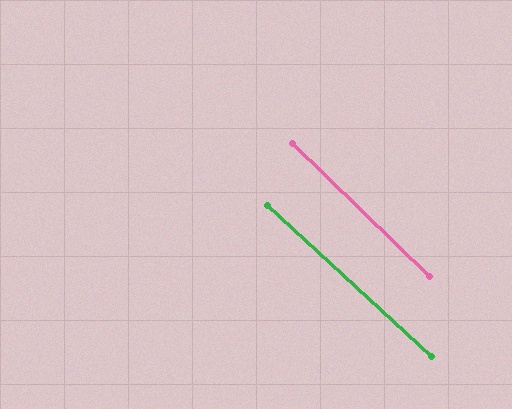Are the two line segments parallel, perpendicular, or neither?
Parallel — their directions differ by only 1.3°.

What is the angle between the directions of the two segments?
Approximately 1 degree.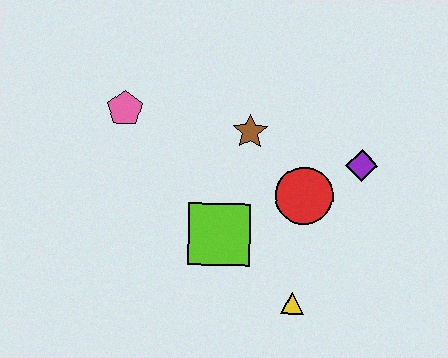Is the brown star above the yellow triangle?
Yes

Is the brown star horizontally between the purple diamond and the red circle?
No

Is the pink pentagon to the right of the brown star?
No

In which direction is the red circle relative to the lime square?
The red circle is to the right of the lime square.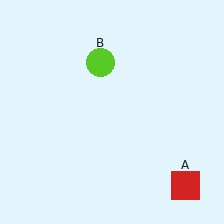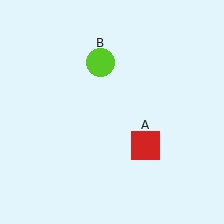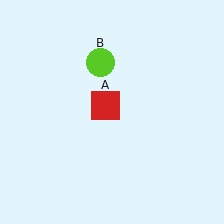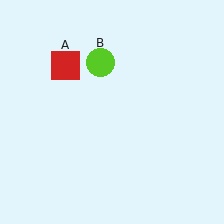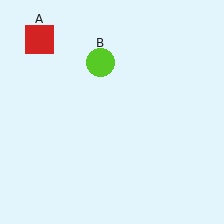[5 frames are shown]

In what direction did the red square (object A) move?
The red square (object A) moved up and to the left.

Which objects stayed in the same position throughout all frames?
Lime circle (object B) remained stationary.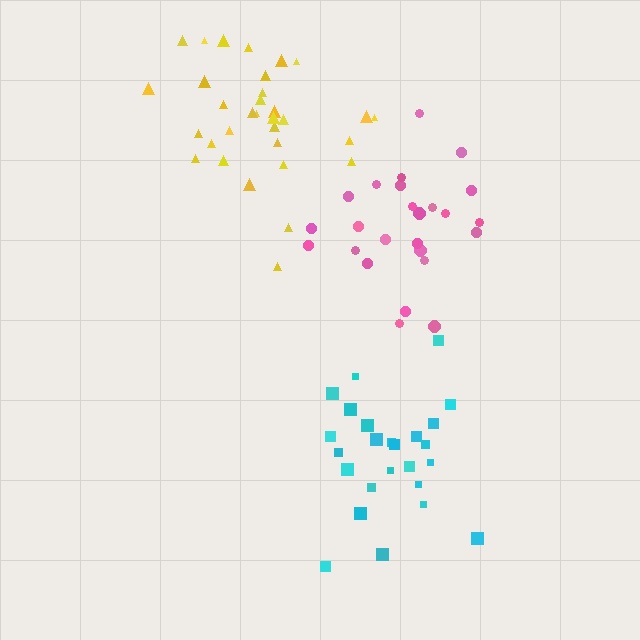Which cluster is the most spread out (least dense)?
Cyan.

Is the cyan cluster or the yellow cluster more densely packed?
Yellow.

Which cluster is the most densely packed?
Pink.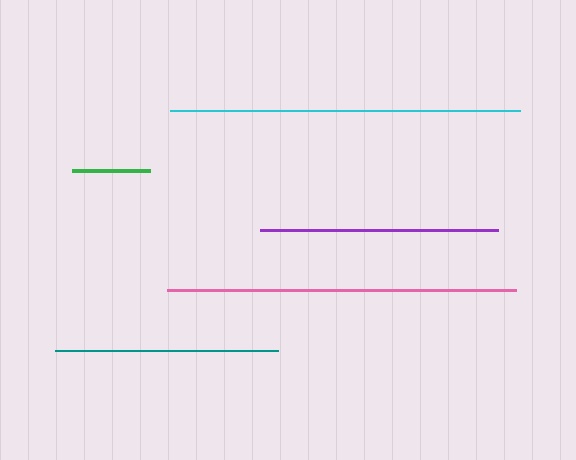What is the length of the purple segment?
The purple segment is approximately 238 pixels long.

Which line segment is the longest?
The pink line is the longest at approximately 350 pixels.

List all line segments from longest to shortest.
From longest to shortest: pink, cyan, purple, teal, green.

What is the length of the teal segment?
The teal segment is approximately 223 pixels long.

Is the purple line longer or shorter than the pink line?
The pink line is longer than the purple line.